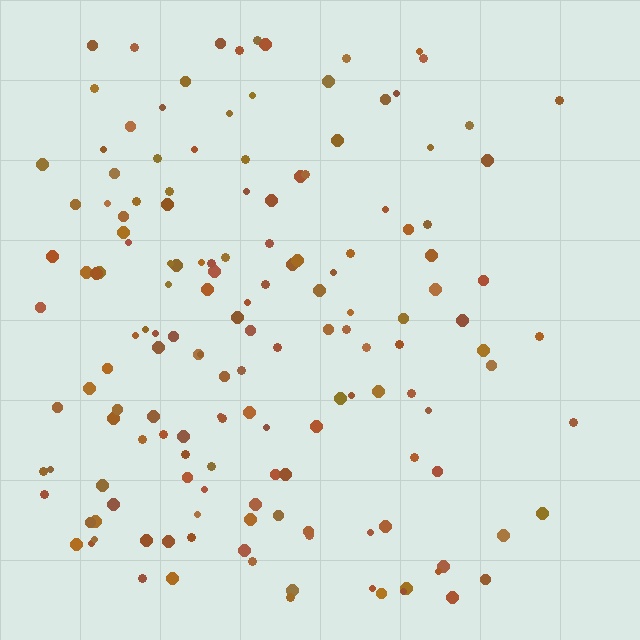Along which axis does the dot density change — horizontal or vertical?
Horizontal.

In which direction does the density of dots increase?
From right to left, with the left side densest.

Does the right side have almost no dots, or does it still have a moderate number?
Still a moderate number, just noticeably fewer than the left.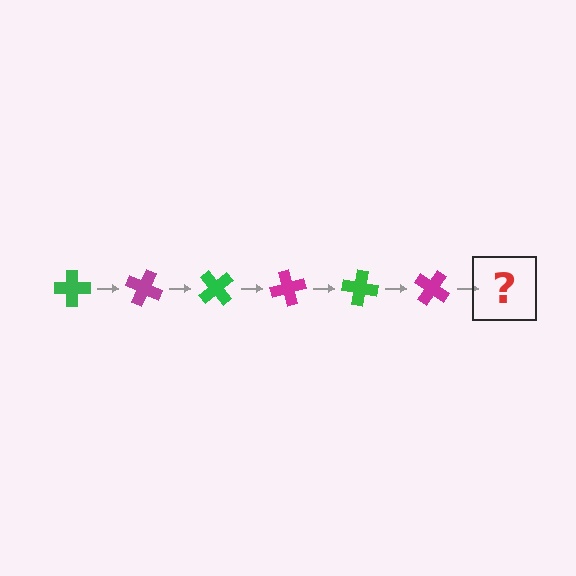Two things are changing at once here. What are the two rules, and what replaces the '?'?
The two rules are that it rotates 25 degrees each step and the color cycles through green and magenta. The '?' should be a green cross, rotated 150 degrees from the start.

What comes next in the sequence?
The next element should be a green cross, rotated 150 degrees from the start.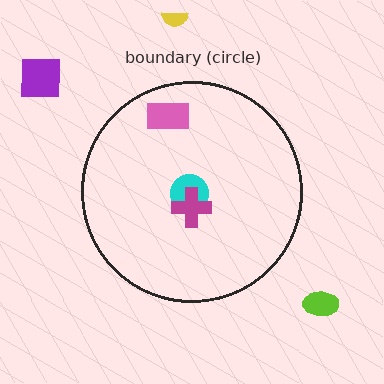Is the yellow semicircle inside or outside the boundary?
Outside.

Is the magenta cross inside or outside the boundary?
Inside.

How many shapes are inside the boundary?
3 inside, 3 outside.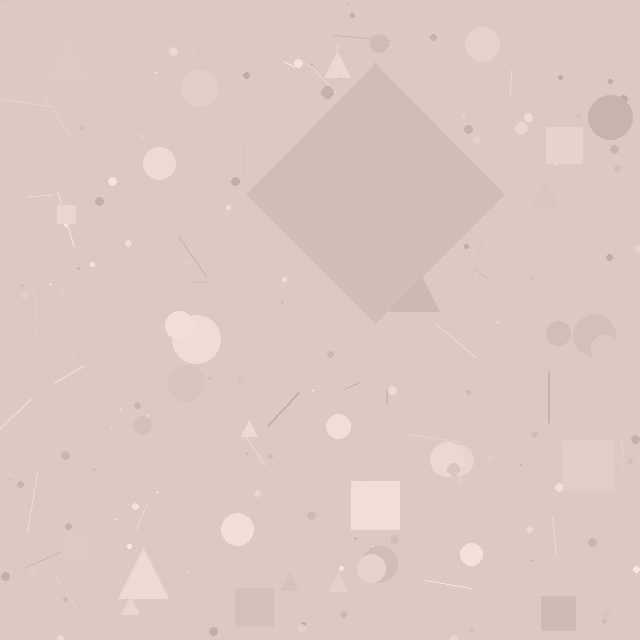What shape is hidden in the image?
A diamond is hidden in the image.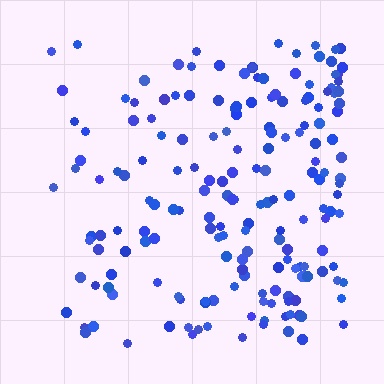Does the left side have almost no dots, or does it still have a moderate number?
Still a moderate number, just noticeably fewer than the right.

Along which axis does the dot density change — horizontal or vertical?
Horizontal.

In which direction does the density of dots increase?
From left to right, with the right side densest.